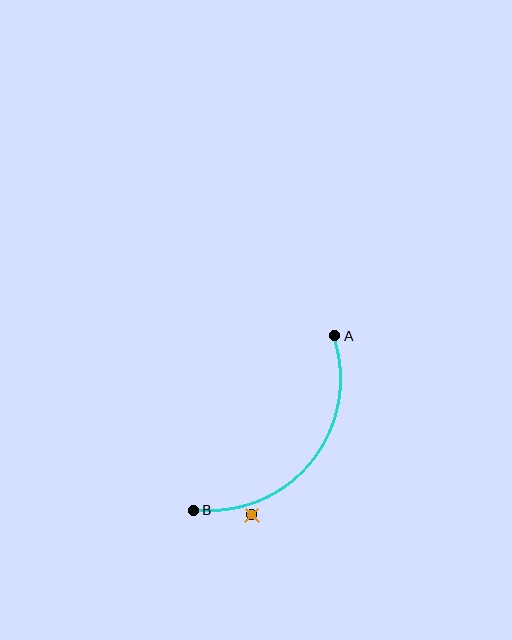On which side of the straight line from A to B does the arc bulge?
The arc bulges below and to the right of the straight line connecting A and B.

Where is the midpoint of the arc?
The arc midpoint is the point on the curve farthest from the straight line joining A and B. It sits below and to the right of that line.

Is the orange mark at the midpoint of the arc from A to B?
No — the orange mark does not lie on the arc at all. It sits slightly outside the curve.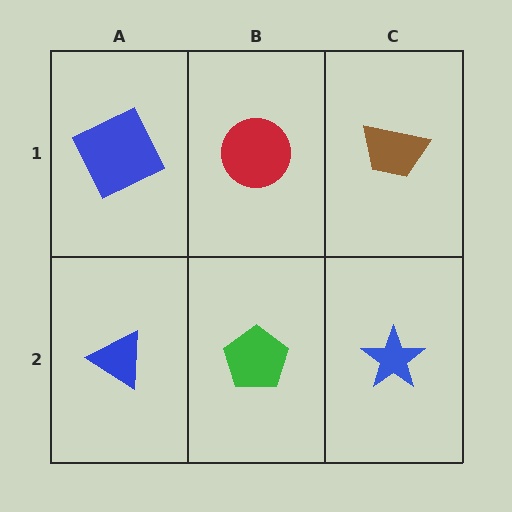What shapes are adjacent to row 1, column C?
A blue star (row 2, column C), a red circle (row 1, column B).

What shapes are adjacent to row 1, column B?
A green pentagon (row 2, column B), a blue square (row 1, column A), a brown trapezoid (row 1, column C).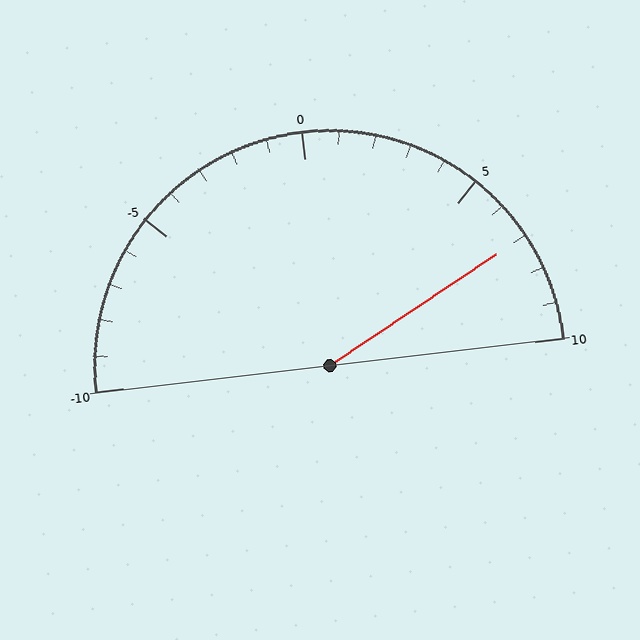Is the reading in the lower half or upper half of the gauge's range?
The reading is in the upper half of the range (-10 to 10).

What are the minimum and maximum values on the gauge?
The gauge ranges from -10 to 10.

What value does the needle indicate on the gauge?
The needle indicates approximately 7.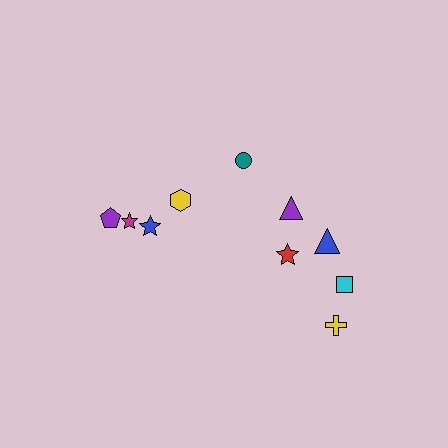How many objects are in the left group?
There are 4 objects.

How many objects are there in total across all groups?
There are 10 objects.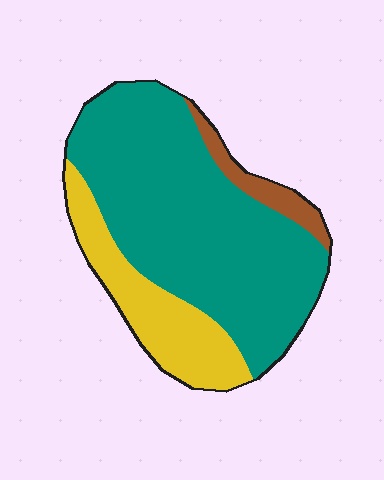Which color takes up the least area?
Brown, at roughly 5%.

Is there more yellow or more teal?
Teal.